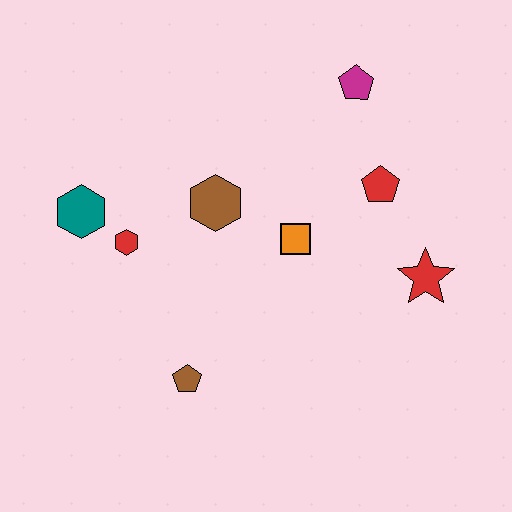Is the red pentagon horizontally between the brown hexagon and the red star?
Yes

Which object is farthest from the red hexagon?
The red star is farthest from the red hexagon.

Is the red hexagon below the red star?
No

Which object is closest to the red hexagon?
The teal hexagon is closest to the red hexagon.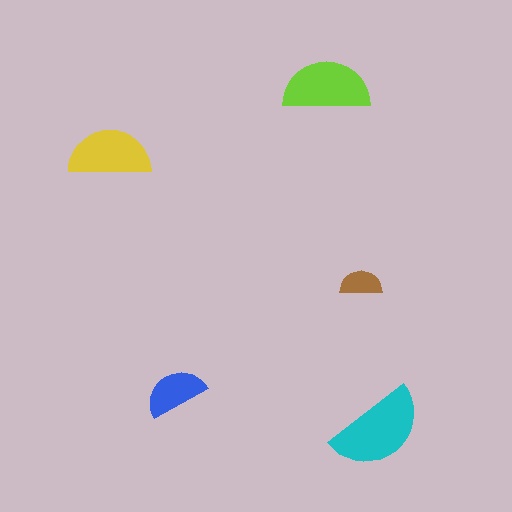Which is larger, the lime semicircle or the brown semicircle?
The lime one.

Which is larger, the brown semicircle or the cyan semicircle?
The cyan one.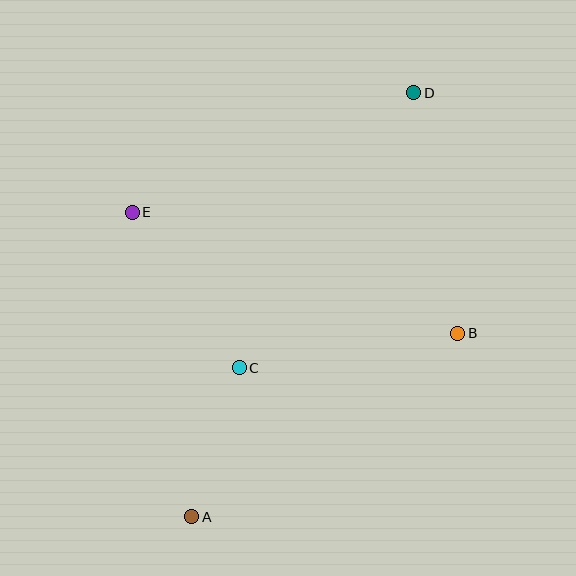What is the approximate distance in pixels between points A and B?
The distance between A and B is approximately 323 pixels.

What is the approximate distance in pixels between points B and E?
The distance between B and E is approximately 347 pixels.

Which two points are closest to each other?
Points A and C are closest to each other.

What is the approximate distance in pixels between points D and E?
The distance between D and E is approximately 306 pixels.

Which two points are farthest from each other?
Points A and D are farthest from each other.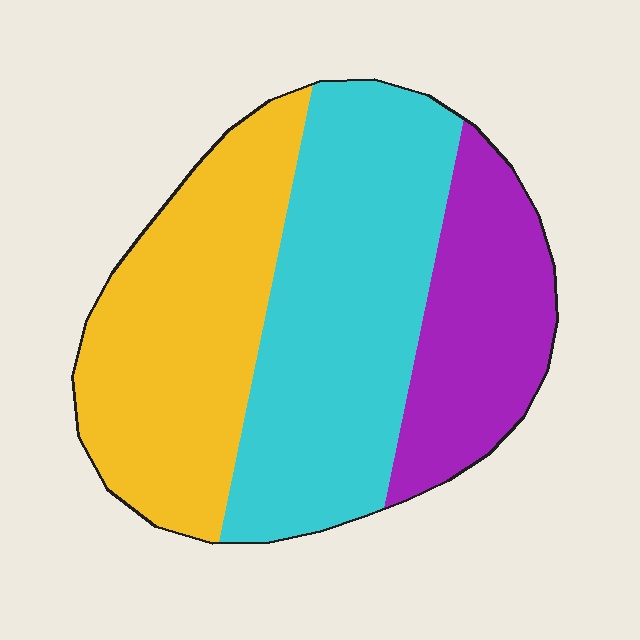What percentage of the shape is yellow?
Yellow covers about 35% of the shape.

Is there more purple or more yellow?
Yellow.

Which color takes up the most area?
Cyan, at roughly 40%.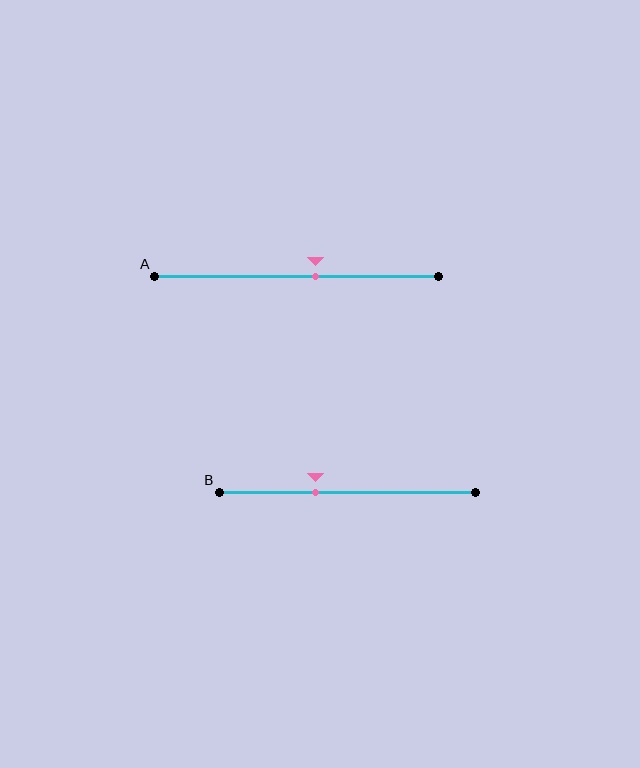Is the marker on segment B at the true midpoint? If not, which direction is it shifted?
No, the marker on segment B is shifted to the left by about 13% of the segment length.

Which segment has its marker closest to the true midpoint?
Segment A has its marker closest to the true midpoint.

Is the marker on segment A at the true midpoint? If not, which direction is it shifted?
No, the marker on segment A is shifted to the right by about 7% of the segment length.